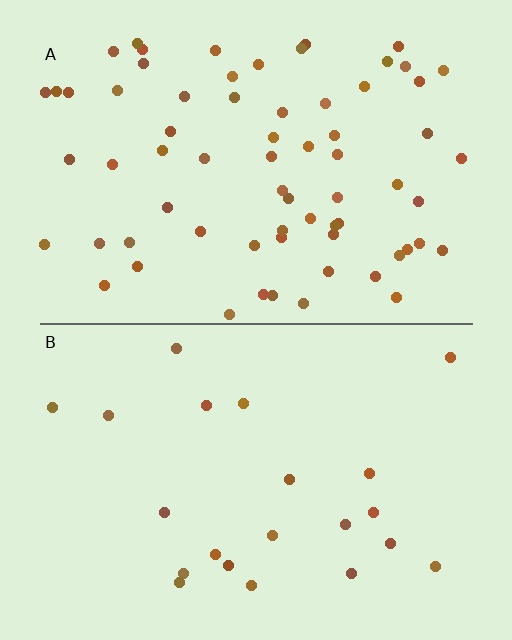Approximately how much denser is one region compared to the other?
Approximately 3.2× — region A over region B.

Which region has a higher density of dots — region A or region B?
A (the top).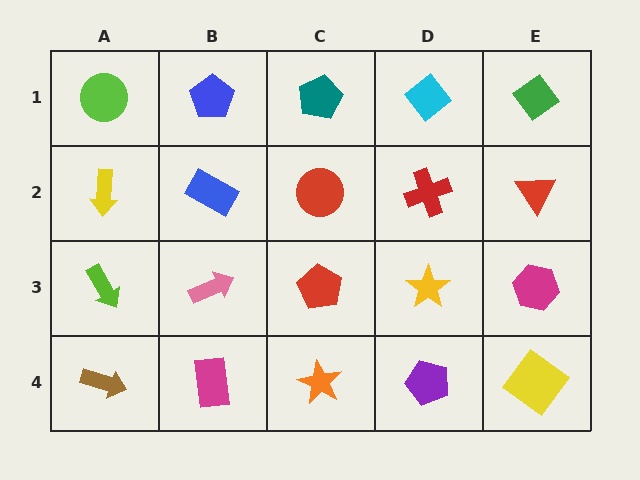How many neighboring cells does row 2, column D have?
4.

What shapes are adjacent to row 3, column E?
A red triangle (row 2, column E), a yellow diamond (row 4, column E), a yellow star (row 3, column D).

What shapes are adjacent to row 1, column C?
A red circle (row 2, column C), a blue pentagon (row 1, column B), a cyan diamond (row 1, column D).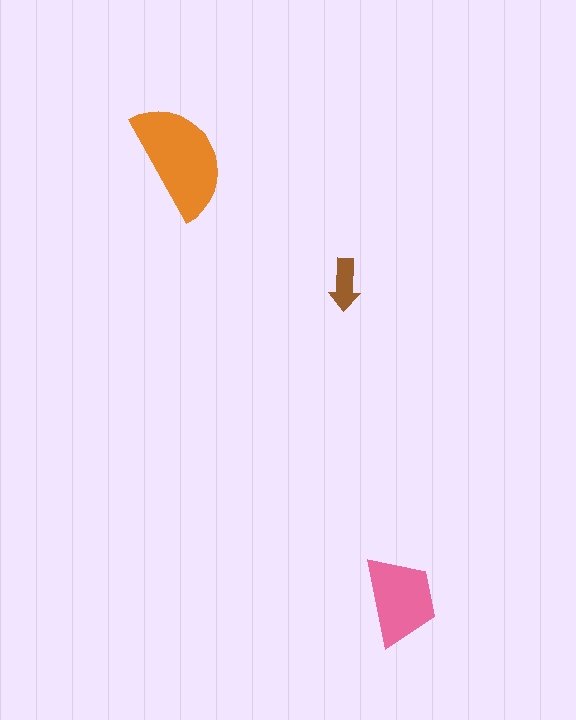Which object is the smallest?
The brown arrow.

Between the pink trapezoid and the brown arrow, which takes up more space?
The pink trapezoid.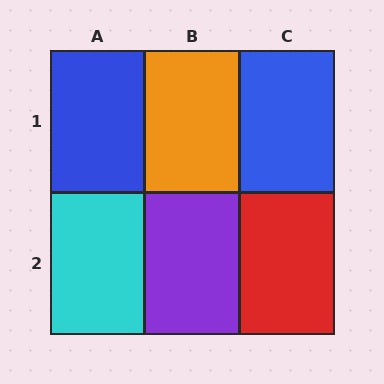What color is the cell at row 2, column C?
Red.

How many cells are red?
1 cell is red.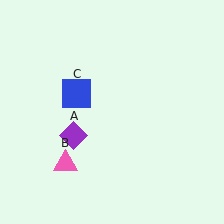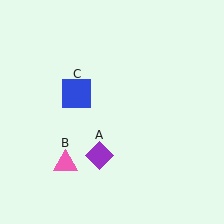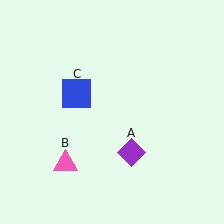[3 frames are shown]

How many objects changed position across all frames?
1 object changed position: purple diamond (object A).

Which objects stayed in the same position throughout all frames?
Pink triangle (object B) and blue square (object C) remained stationary.